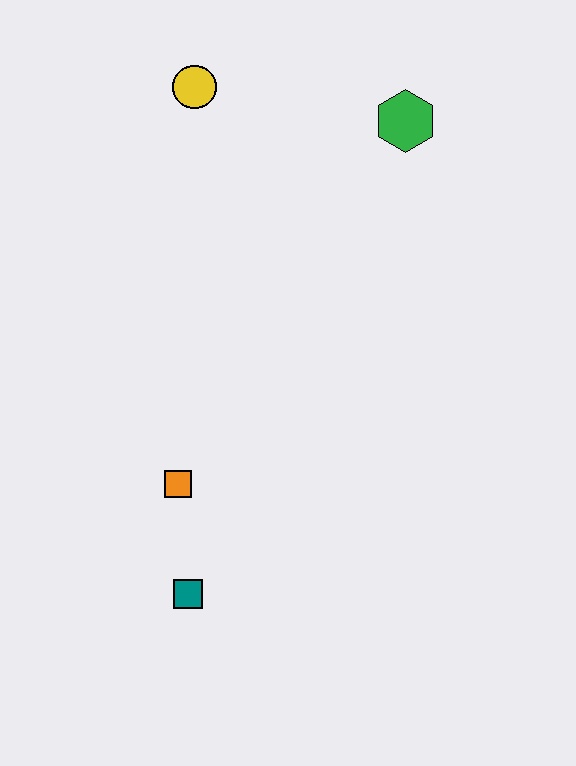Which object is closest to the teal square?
The orange square is closest to the teal square.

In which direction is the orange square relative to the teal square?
The orange square is above the teal square.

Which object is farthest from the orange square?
The green hexagon is farthest from the orange square.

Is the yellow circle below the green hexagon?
No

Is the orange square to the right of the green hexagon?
No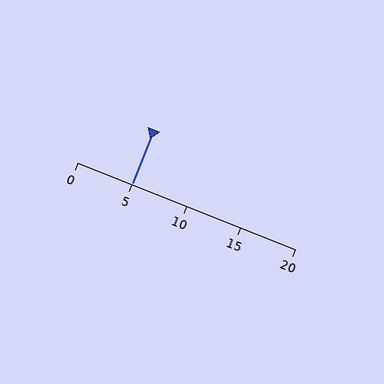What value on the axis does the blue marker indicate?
The marker indicates approximately 5.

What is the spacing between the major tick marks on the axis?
The major ticks are spaced 5 apart.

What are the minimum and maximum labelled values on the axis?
The axis runs from 0 to 20.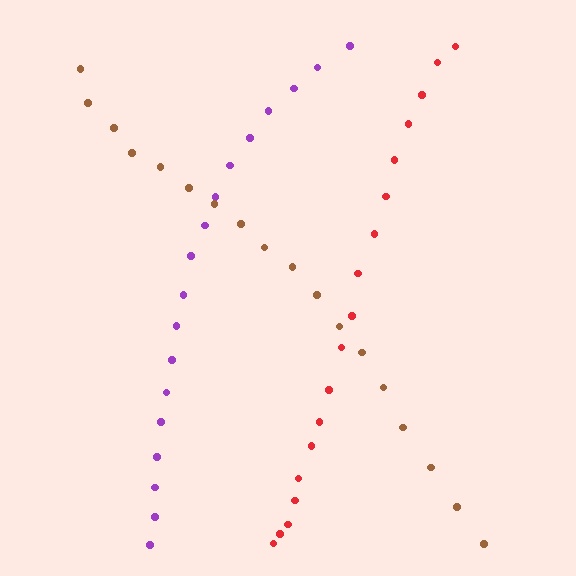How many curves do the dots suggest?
There are 3 distinct paths.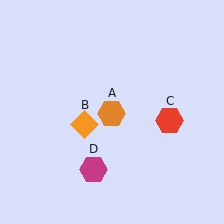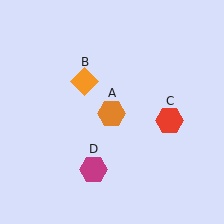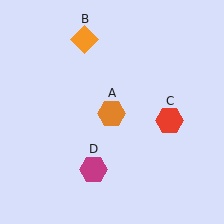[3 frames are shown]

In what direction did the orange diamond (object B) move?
The orange diamond (object B) moved up.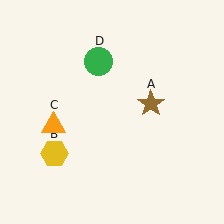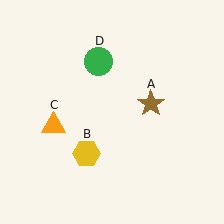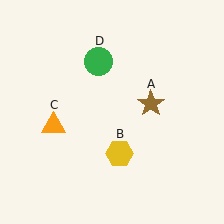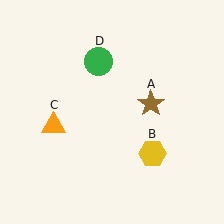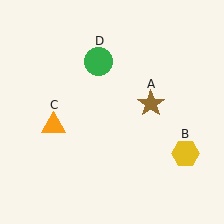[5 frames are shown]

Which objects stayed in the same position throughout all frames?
Brown star (object A) and orange triangle (object C) and green circle (object D) remained stationary.